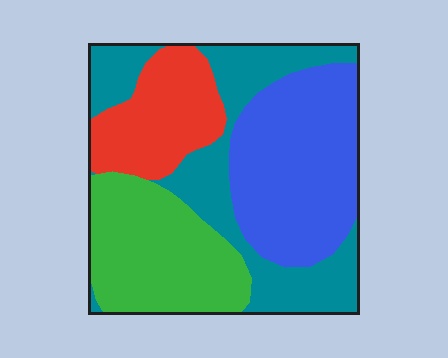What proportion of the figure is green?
Green covers 24% of the figure.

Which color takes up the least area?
Red, at roughly 15%.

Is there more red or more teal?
Teal.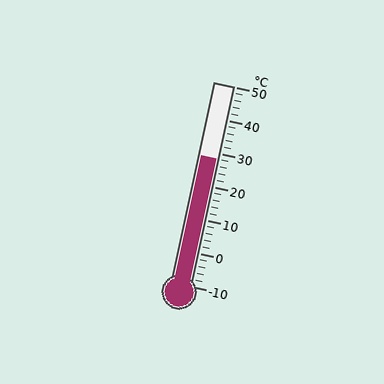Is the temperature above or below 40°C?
The temperature is below 40°C.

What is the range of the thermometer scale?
The thermometer scale ranges from -10°C to 50°C.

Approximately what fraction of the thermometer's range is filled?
The thermometer is filled to approximately 65% of its range.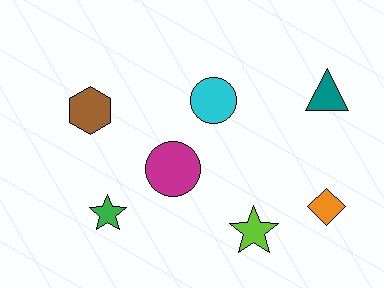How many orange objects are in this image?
There is 1 orange object.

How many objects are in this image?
There are 7 objects.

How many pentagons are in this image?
There are no pentagons.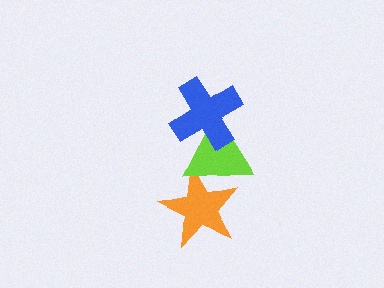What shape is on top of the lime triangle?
The blue cross is on top of the lime triangle.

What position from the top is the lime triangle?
The lime triangle is 2nd from the top.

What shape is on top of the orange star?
The lime triangle is on top of the orange star.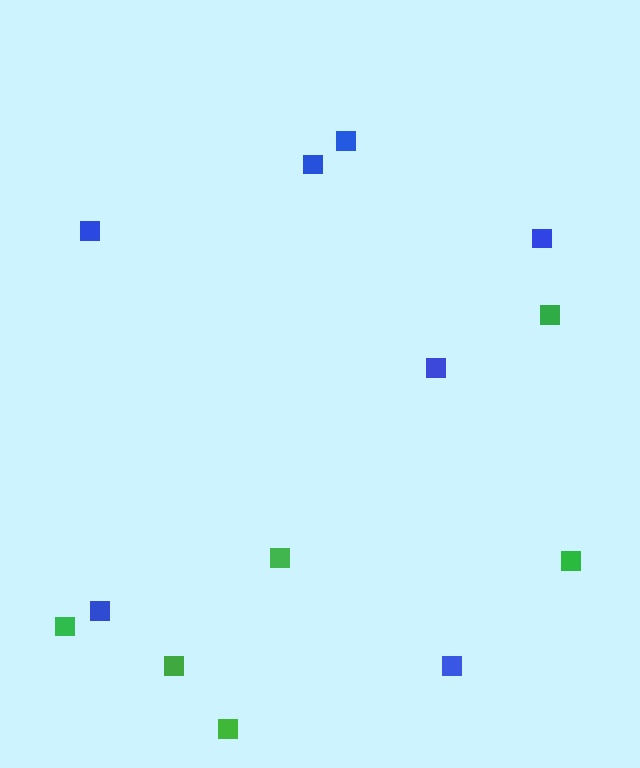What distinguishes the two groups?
There are 2 groups: one group of green squares (6) and one group of blue squares (7).